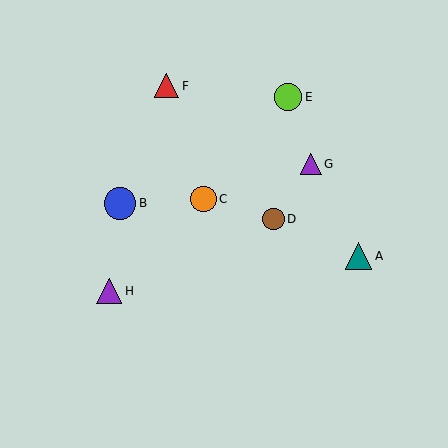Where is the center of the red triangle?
The center of the red triangle is at (167, 86).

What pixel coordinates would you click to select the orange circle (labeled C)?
Click at (203, 199) to select the orange circle C.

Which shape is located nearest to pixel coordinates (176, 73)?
The red triangle (labeled F) at (167, 86) is nearest to that location.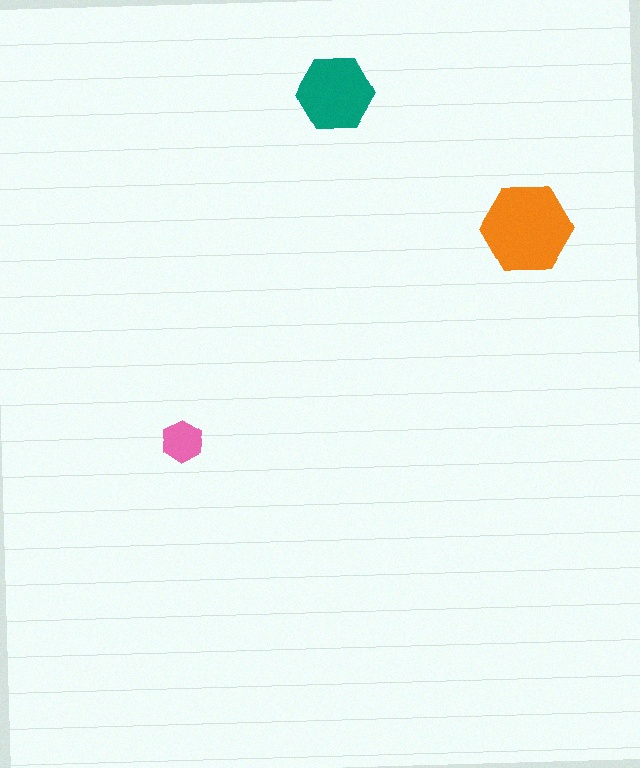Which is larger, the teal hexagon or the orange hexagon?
The orange one.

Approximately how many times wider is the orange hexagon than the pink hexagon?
About 2 times wider.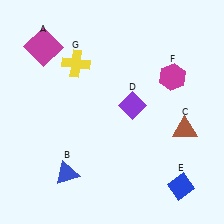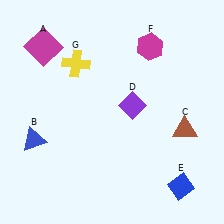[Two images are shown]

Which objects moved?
The objects that moved are: the blue triangle (B), the magenta hexagon (F).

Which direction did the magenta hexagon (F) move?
The magenta hexagon (F) moved up.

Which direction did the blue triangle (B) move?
The blue triangle (B) moved up.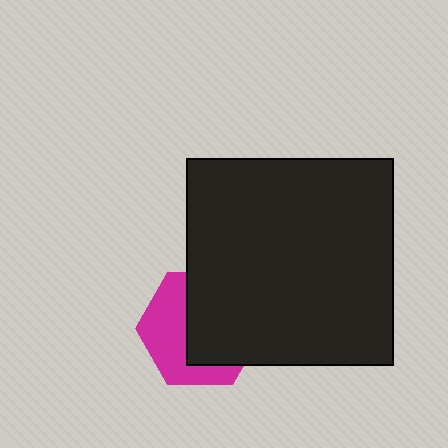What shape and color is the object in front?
The object in front is a black square.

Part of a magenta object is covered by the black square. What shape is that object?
It is a hexagon.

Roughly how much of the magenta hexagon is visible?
A small part of it is visible (roughly 44%).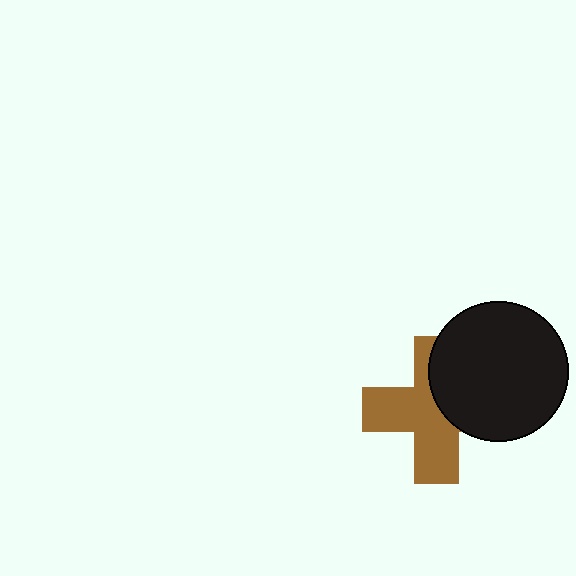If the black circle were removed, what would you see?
You would see the complete brown cross.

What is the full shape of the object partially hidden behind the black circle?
The partially hidden object is a brown cross.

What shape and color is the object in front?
The object in front is a black circle.